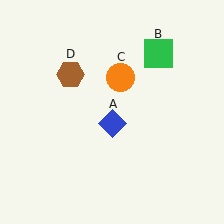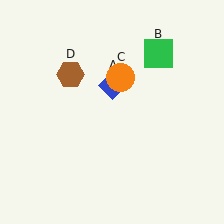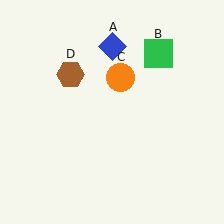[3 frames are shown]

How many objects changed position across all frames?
1 object changed position: blue diamond (object A).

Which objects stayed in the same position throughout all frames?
Green square (object B) and orange circle (object C) and brown hexagon (object D) remained stationary.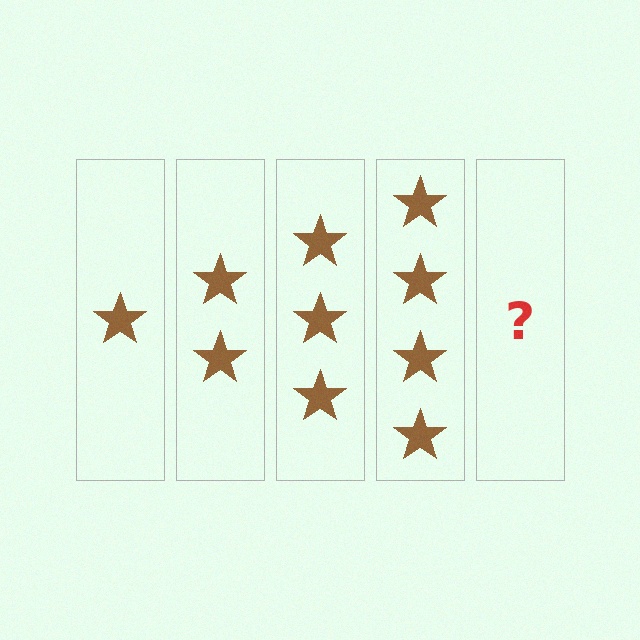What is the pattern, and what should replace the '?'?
The pattern is that each step adds one more star. The '?' should be 5 stars.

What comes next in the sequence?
The next element should be 5 stars.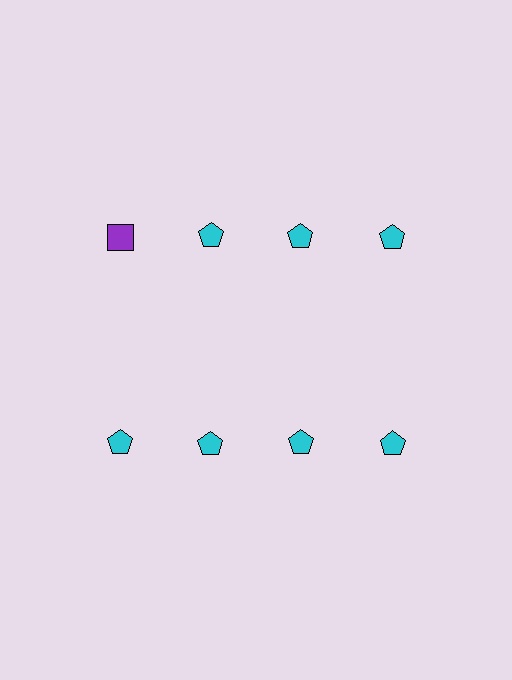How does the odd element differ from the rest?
It differs in both color (purple instead of cyan) and shape (square instead of pentagon).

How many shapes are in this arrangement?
There are 8 shapes arranged in a grid pattern.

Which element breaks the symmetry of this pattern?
The purple square in the top row, leftmost column breaks the symmetry. All other shapes are cyan pentagons.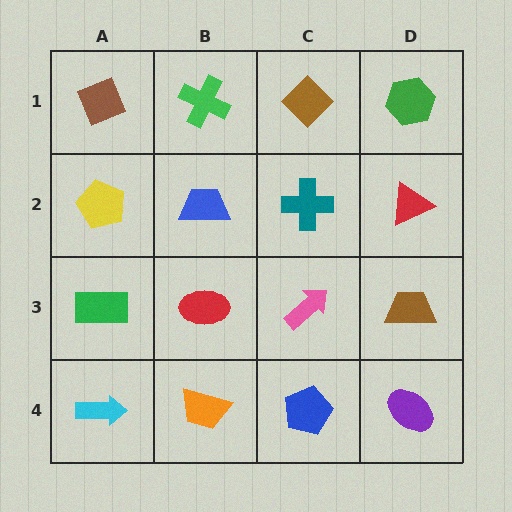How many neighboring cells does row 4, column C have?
3.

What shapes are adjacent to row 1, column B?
A blue trapezoid (row 2, column B), a brown diamond (row 1, column A), a brown diamond (row 1, column C).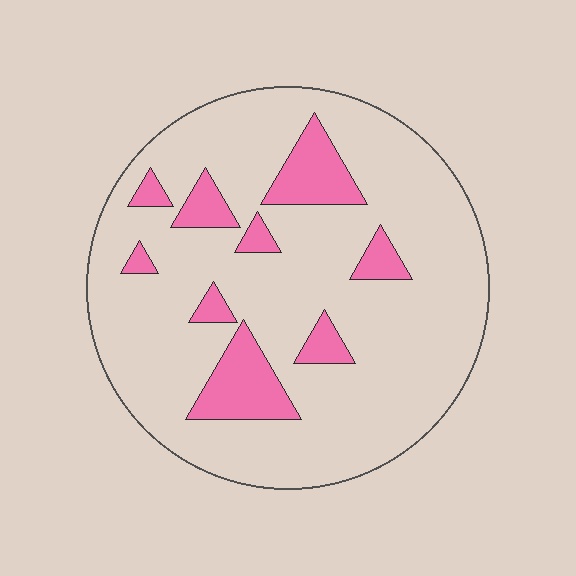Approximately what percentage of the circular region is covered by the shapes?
Approximately 15%.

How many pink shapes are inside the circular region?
9.